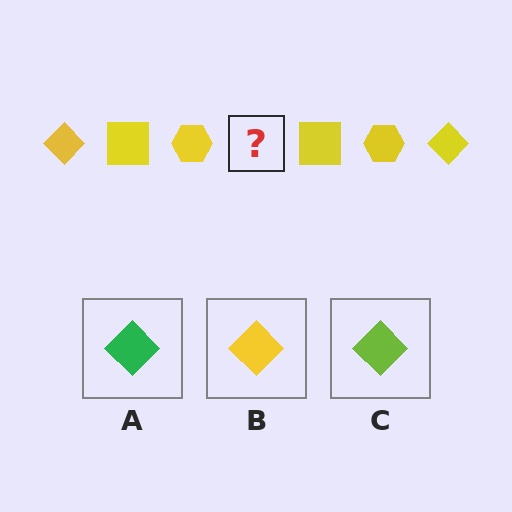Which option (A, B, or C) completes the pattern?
B.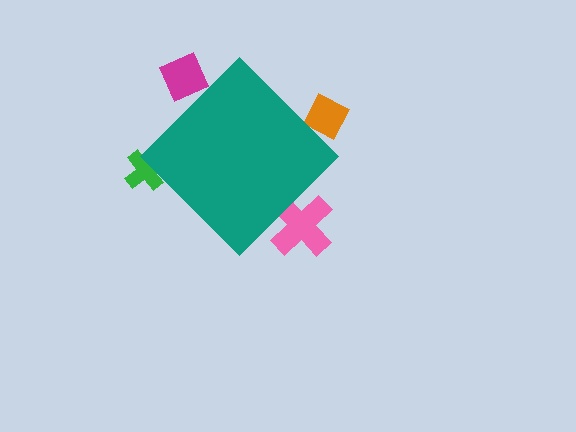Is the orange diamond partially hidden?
Yes, the orange diamond is partially hidden behind the teal diamond.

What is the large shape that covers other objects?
A teal diamond.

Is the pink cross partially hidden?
Yes, the pink cross is partially hidden behind the teal diamond.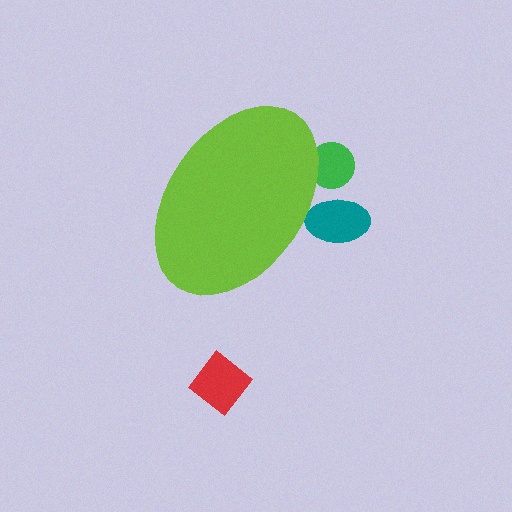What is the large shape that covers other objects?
A lime ellipse.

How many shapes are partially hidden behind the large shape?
2 shapes are partially hidden.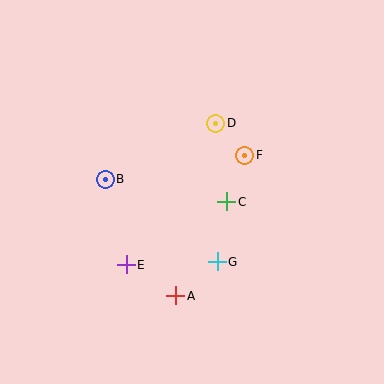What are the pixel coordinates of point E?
Point E is at (126, 265).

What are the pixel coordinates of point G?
Point G is at (217, 262).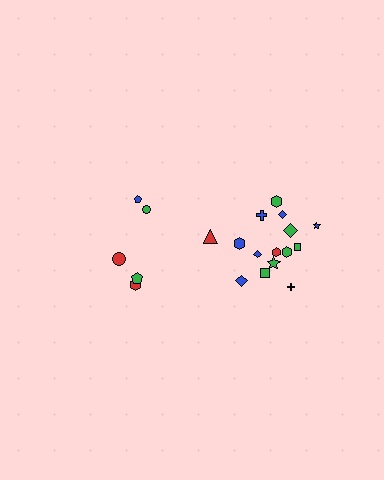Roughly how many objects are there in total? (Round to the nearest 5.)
Roughly 20 objects in total.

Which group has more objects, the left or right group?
The right group.